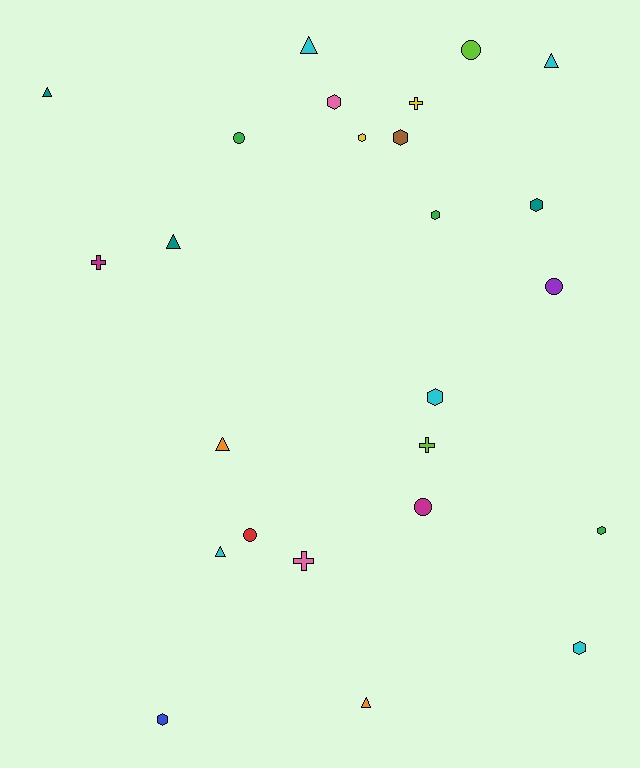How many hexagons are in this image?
There are 9 hexagons.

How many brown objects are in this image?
There is 1 brown object.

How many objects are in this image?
There are 25 objects.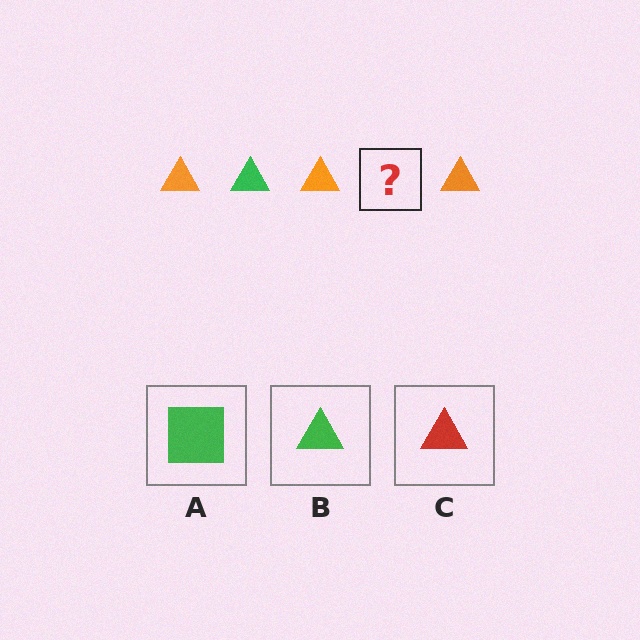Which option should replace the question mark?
Option B.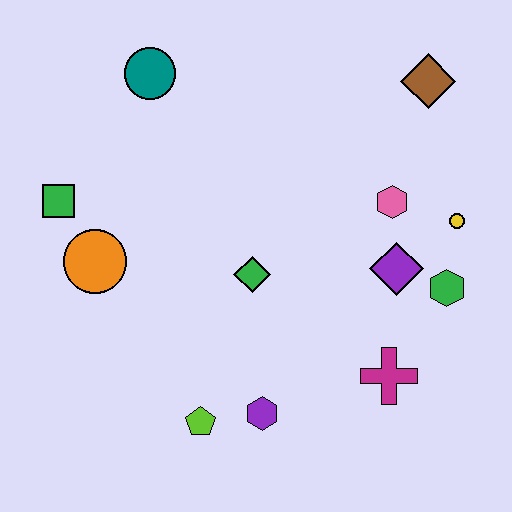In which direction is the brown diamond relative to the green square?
The brown diamond is to the right of the green square.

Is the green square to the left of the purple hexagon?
Yes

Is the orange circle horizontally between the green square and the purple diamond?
Yes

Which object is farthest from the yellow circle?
The green square is farthest from the yellow circle.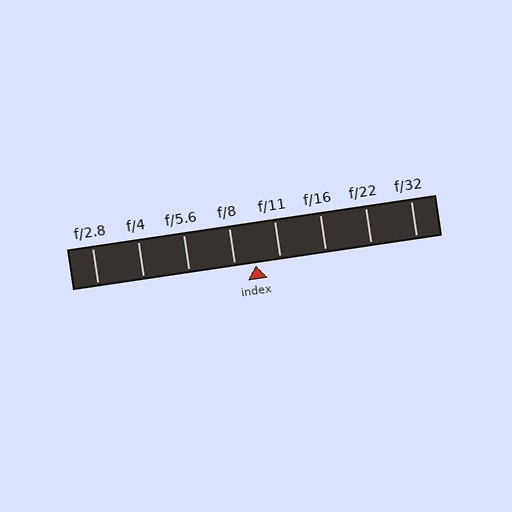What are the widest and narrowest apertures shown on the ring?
The widest aperture shown is f/2.8 and the narrowest is f/32.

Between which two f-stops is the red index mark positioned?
The index mark is between f/8 and f/11.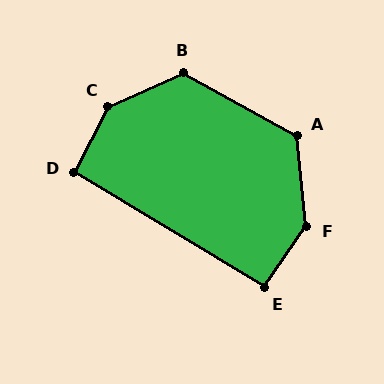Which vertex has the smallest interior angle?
D, at approximately 94 degrees.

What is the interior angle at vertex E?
Approximately 94 degrees (approximately right).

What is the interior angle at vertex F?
Approximately 140 degrees (obtuse).